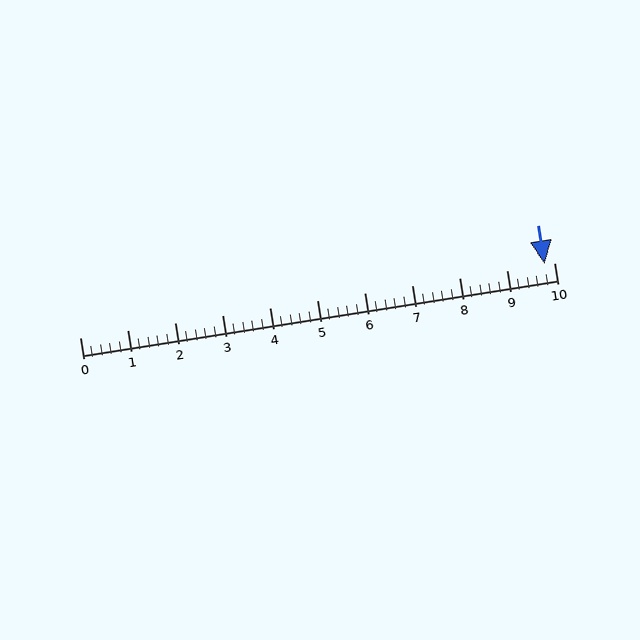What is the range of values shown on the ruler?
The ruler shows values from 0 to 10.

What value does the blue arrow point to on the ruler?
The blue arrow points to approximately 9.8.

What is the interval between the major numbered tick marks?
The major tick marks are spaced 1 units apart.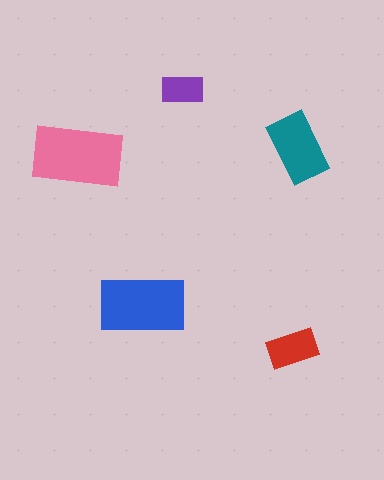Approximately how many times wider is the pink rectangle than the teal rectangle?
About 1.5 times wider.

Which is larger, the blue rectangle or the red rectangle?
The blue one.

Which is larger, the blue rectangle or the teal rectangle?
The blue one.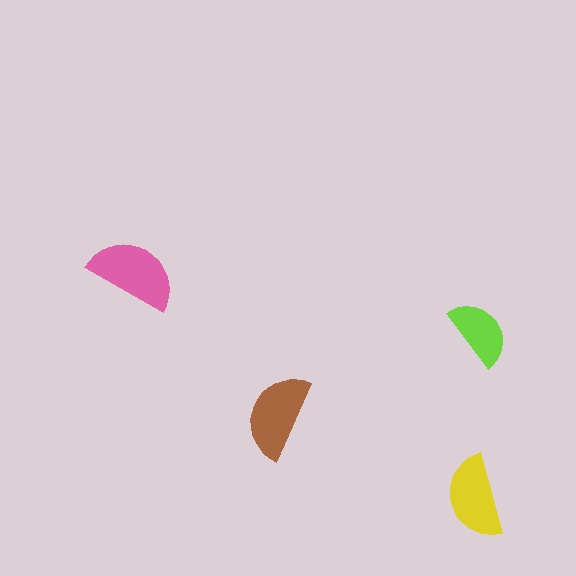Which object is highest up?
The pink semicircle is topmost.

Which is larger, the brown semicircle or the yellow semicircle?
The brown one.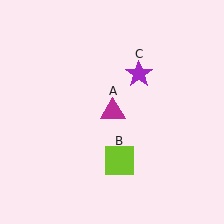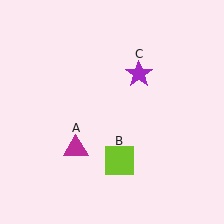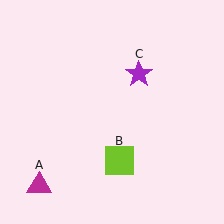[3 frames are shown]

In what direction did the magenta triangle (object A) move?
The magenta triangle (object A) moved down and to the left.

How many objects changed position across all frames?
1 object changed position: magenta triangle (object A).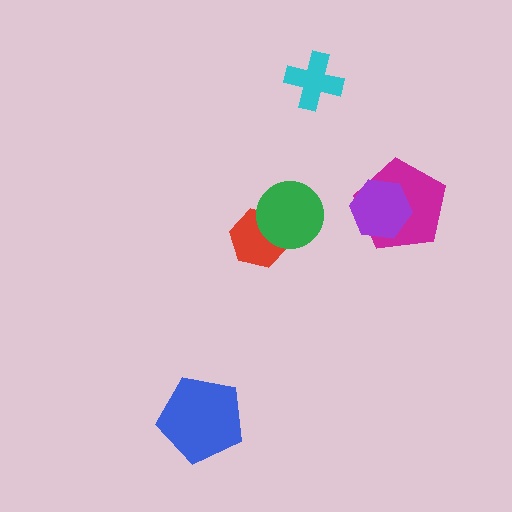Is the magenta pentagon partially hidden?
Yes, it is partially covered by another shape.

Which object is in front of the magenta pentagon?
The purple hexagon is in front of the magenta pentagon.